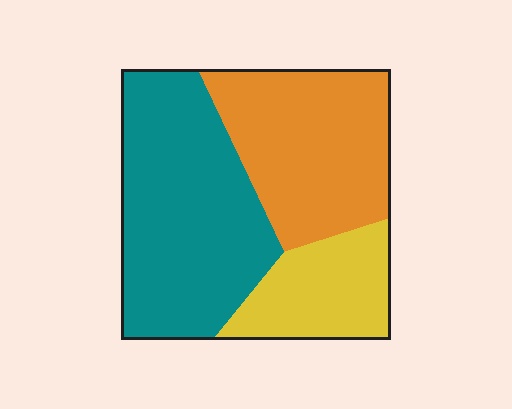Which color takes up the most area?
Teal, at roughly 45%.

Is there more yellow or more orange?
Orange.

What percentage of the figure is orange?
Orange covers 35% of the figure.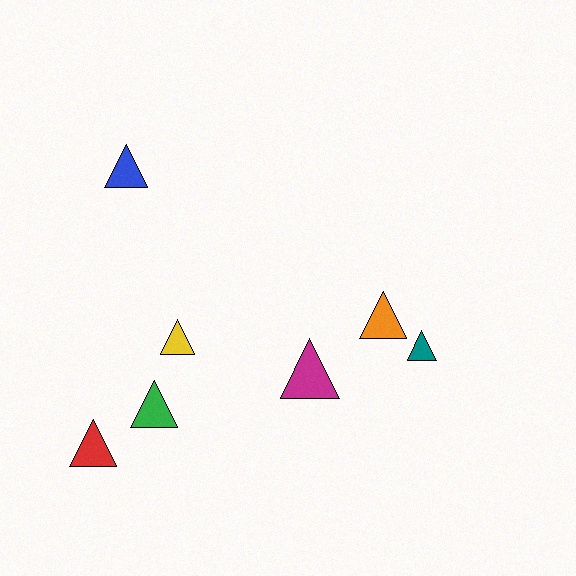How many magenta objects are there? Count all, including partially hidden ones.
There is 1 magenta object.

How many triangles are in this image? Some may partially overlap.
There are 7 triangles.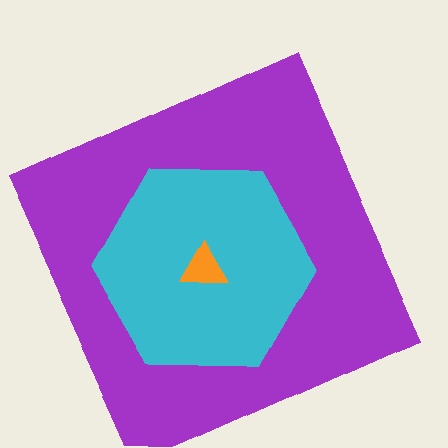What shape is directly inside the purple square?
The cyan hexagon.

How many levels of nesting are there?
3.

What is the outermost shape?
The purple square.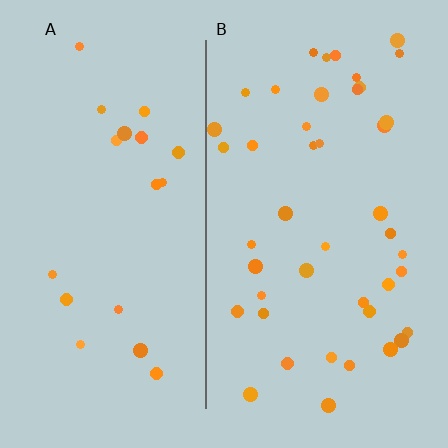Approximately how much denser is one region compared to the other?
Approximately 2.1× — region B over region A.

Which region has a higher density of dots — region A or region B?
B (the right).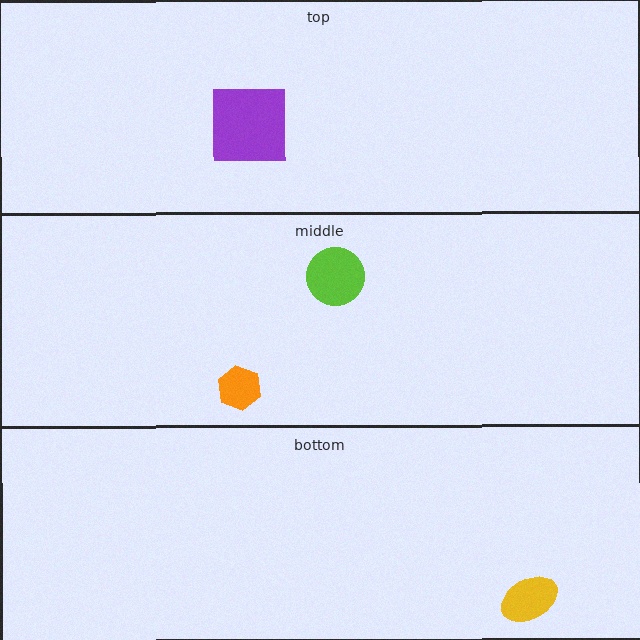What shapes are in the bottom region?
The yellow ellipse.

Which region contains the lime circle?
The middle region.